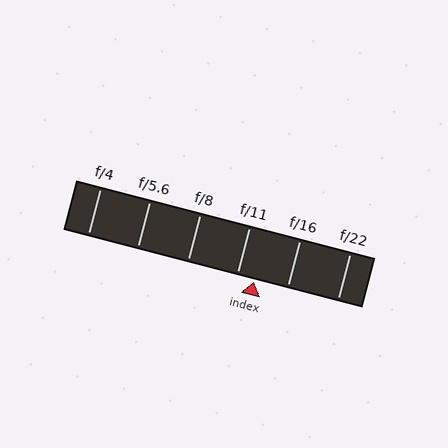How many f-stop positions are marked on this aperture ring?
There are 6 f-stop positions marked.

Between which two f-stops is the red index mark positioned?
The index mark is between f/11 and f/16.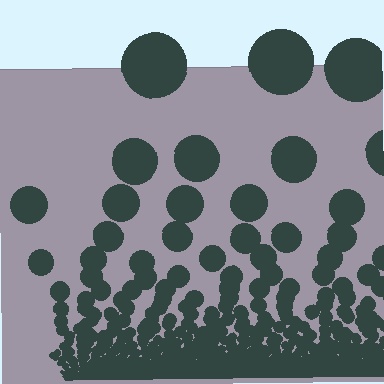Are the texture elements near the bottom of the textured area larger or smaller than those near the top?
Smaller. The gradient is inverted — elements near the bottom are smaller and denser.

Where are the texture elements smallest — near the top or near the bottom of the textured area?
Near the bottom.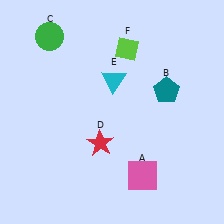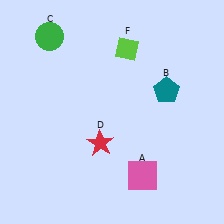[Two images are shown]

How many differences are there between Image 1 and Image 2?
There is 1 difference between the two images.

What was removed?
The cyan triangle (E) was removed in Image 2.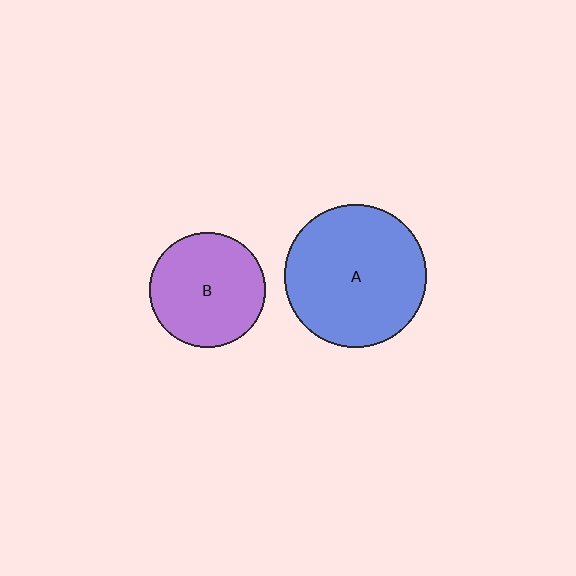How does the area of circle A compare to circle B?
Approximately 1.5 times.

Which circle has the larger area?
Circle A (blue).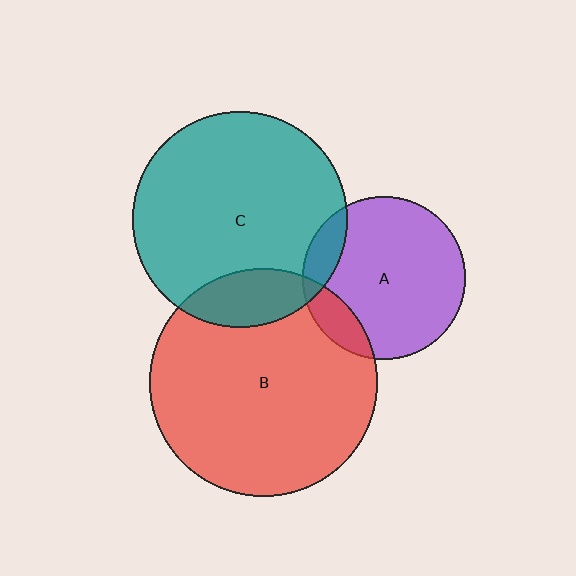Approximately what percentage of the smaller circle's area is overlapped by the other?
Approximately 15%.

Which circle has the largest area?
Circle B (red).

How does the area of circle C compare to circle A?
Approximately 1.8 times.